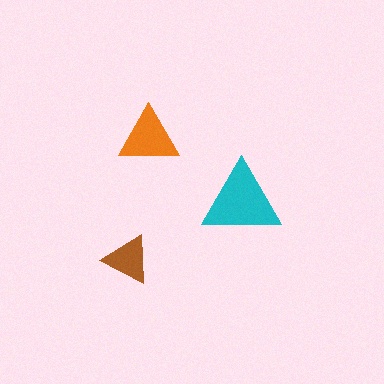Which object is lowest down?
The brown triangle is bottommost.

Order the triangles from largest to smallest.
the cyan one, the orange one, the brown one.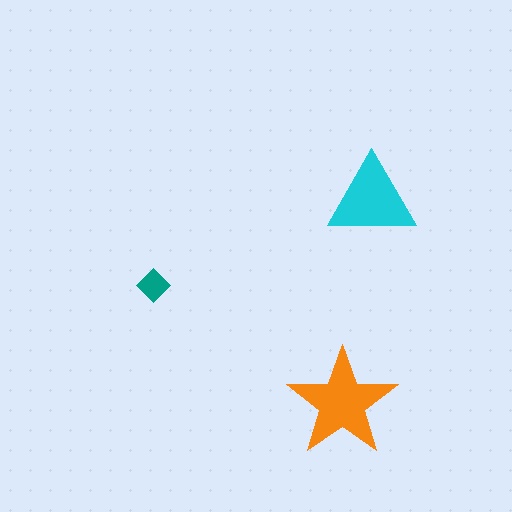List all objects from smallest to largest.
The teal diamond, the cyan triangle, the orange star.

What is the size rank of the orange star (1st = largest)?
1st.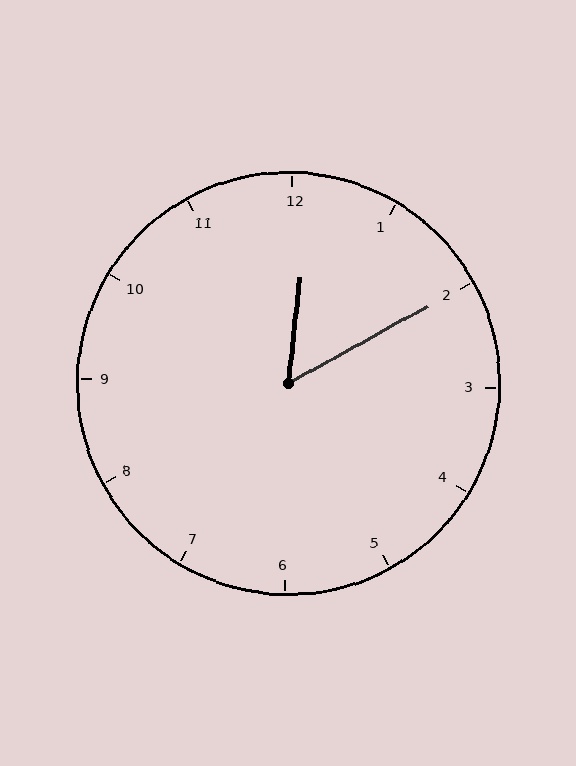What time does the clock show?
12:10.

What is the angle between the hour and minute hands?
Approximately 55 degrees.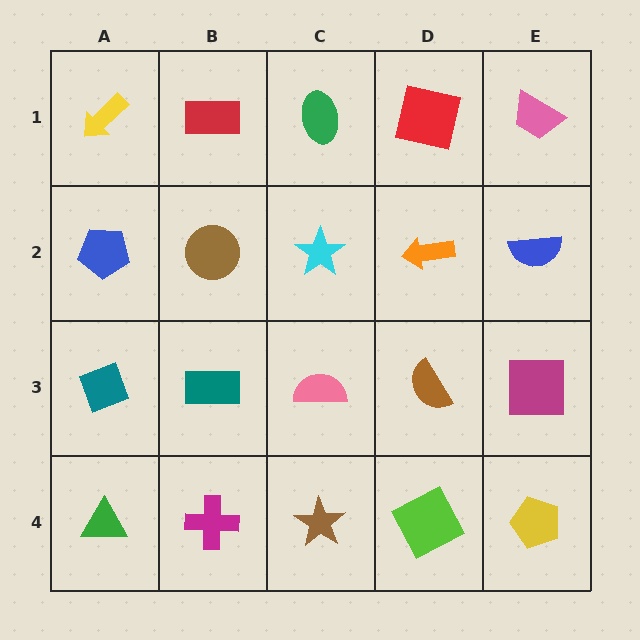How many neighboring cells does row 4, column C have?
3.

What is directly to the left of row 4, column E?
A lime square.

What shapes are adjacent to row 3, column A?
A blue pentagon (row 2, column A), a green triangle (row 4, column A), a teal rectangle (row 3, column B).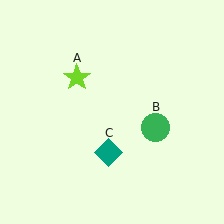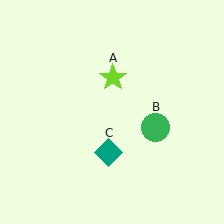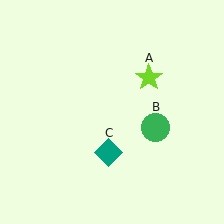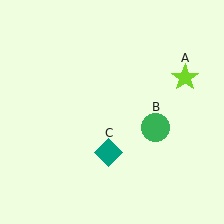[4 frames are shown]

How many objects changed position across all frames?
1 object changed position: lime star (object A).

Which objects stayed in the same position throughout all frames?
Green circle (object B) and teal diamond (object C) remained stationary.